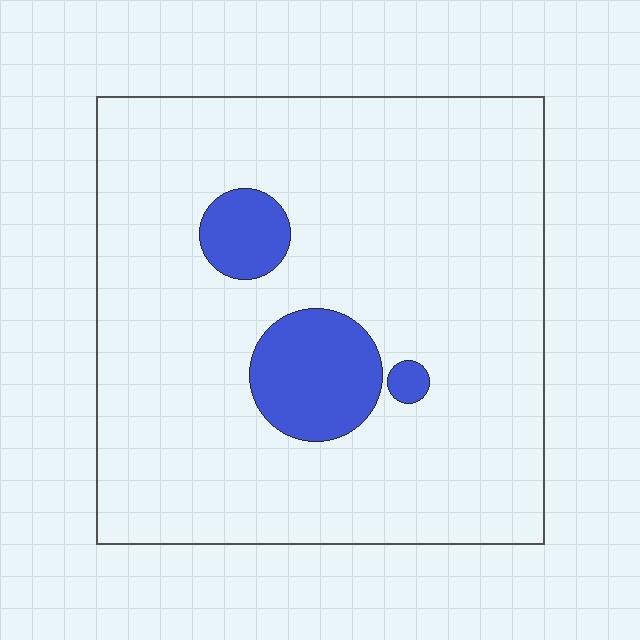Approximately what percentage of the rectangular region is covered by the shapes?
Approximately 10%.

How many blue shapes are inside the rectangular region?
3.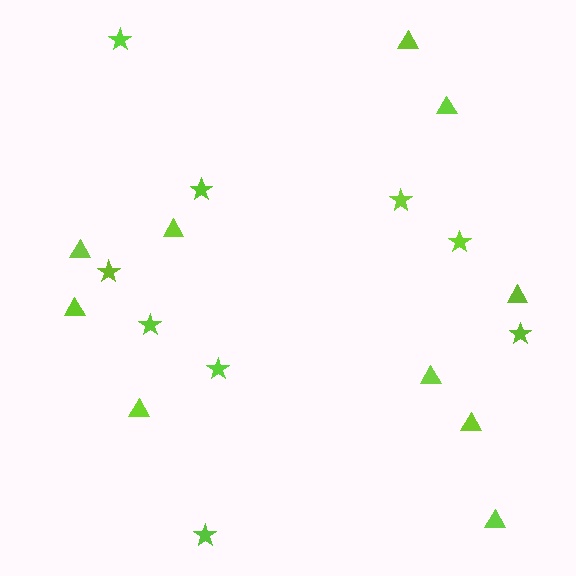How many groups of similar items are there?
There are 2 groups: one group of triangles (10) and one group of stars (9).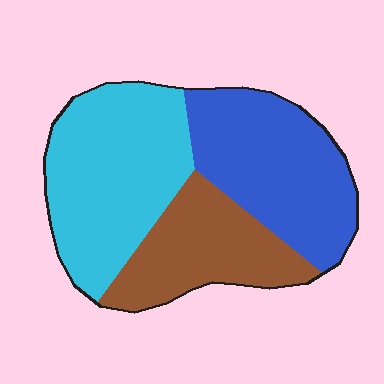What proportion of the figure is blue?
Blue takes up between a third and a half of the figure.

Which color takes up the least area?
Brown, at roughly 25%.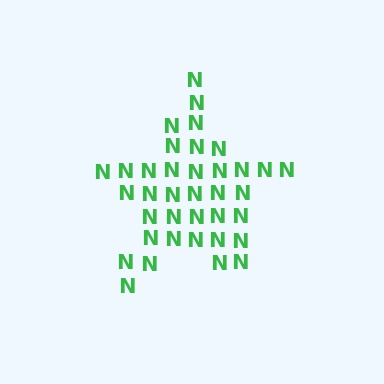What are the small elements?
The small elements are letter N's.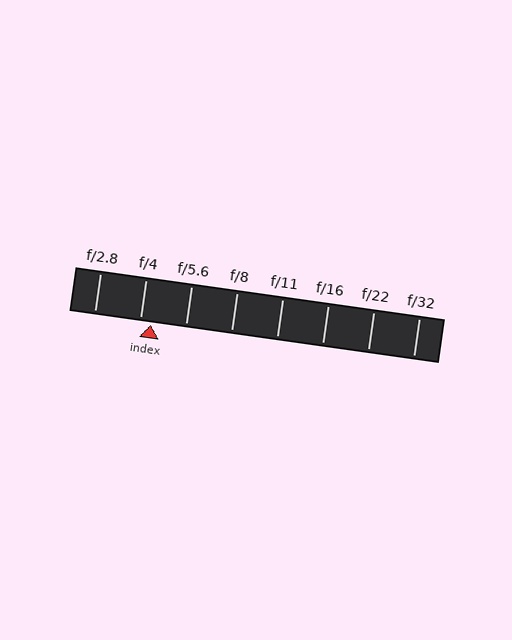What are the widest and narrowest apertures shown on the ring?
The widest aperture shown is f/2.8 and the narrowest is f/32.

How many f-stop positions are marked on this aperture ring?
There are 8 f-stop positions marked.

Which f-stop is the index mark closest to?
The index mark is closest to f/4.